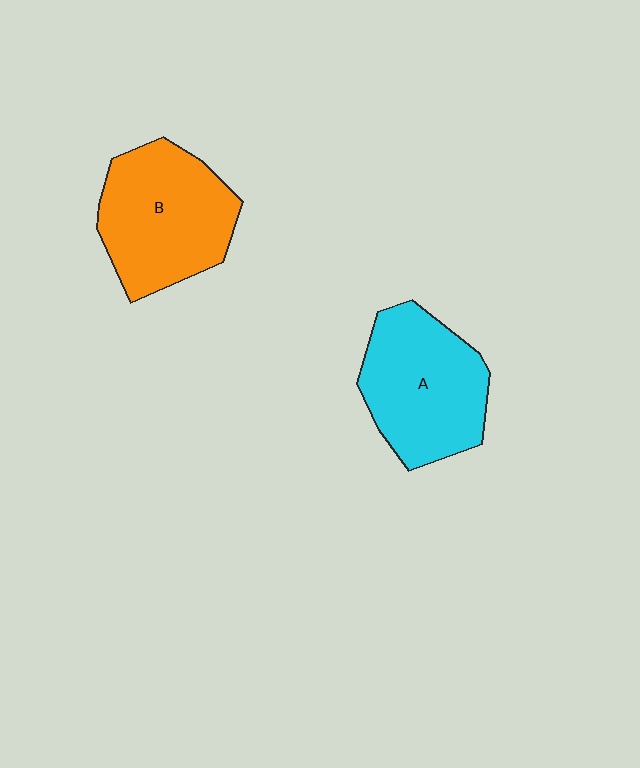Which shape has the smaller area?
Shape A (cyan).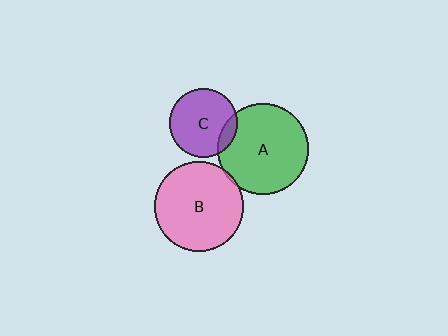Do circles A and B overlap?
Yes.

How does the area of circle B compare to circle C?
Approximately 1.7 times.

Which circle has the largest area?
Circle A (green).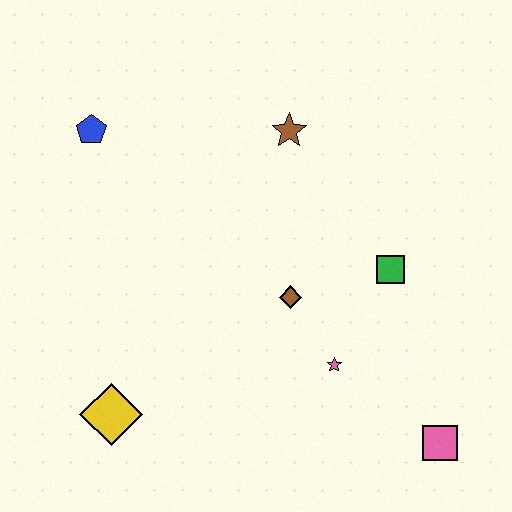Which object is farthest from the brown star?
The pink square is farthest from the brown star.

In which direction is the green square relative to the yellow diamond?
The green square is to the right of the yellow diamond.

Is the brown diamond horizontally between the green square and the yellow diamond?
Yes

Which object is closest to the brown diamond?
The pink star is closest to the brown diamond.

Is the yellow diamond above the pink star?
No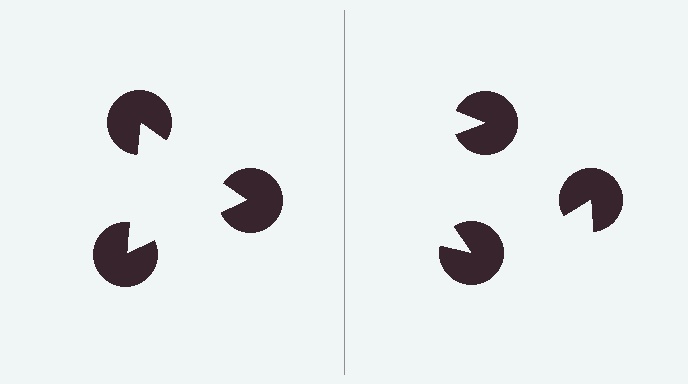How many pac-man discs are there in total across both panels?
6 — 3 on each side.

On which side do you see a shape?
An illusory triangle appears on the left side. On the right side the wedge cuts are rotated, so no coherent shape forms.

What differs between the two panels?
The pac-man discs are positioned identically on both sides; only the wedge orientations differ. On the left they align to a triangle; on the right they are misaligned.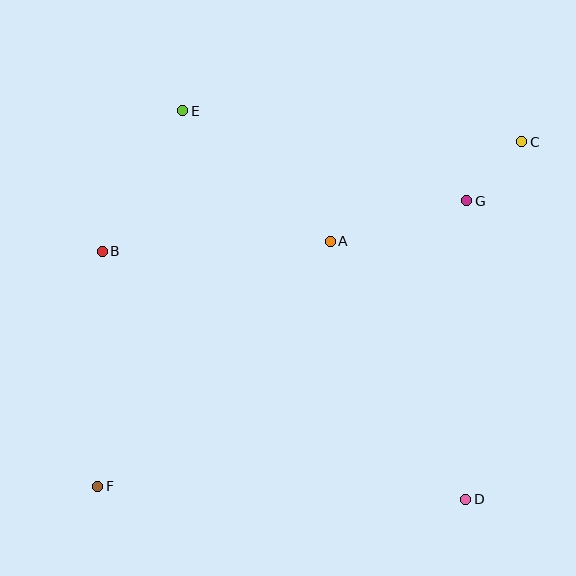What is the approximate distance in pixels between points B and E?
The distance between B and E is approximately 162 pixels.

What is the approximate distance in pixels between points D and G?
The distance between D and G is approximately 299 pixels.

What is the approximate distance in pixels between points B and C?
The distance between B and C is approximately 433 pixels.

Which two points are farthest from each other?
Points C and F are farthest from each other.